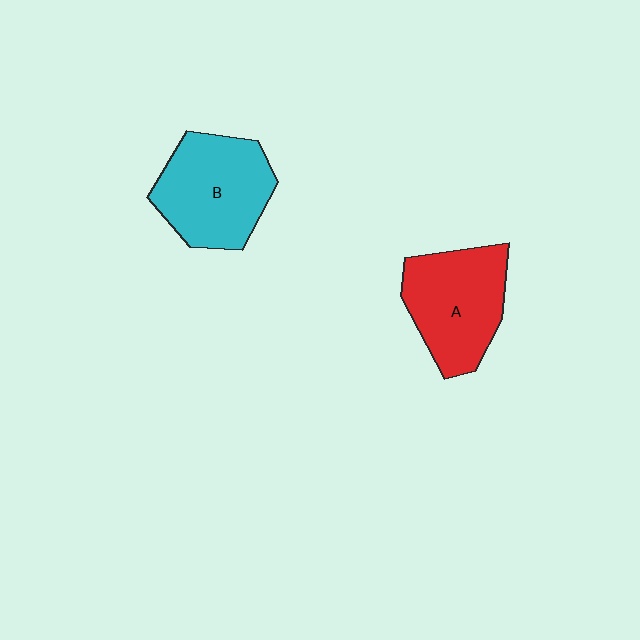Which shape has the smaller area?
Shape A (red).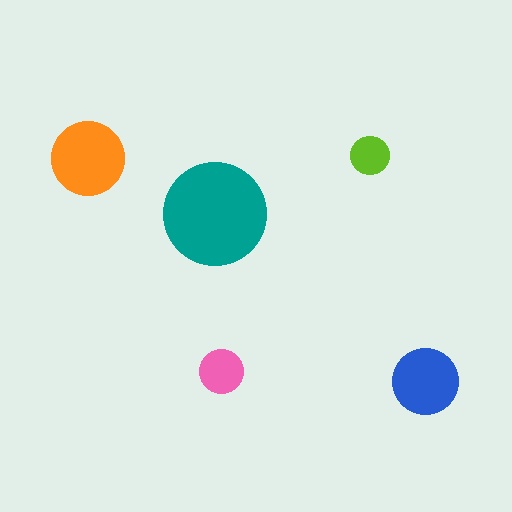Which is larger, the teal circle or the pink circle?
The teal one.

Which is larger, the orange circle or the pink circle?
The orange one.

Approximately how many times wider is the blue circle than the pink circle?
About 1.5 times wider.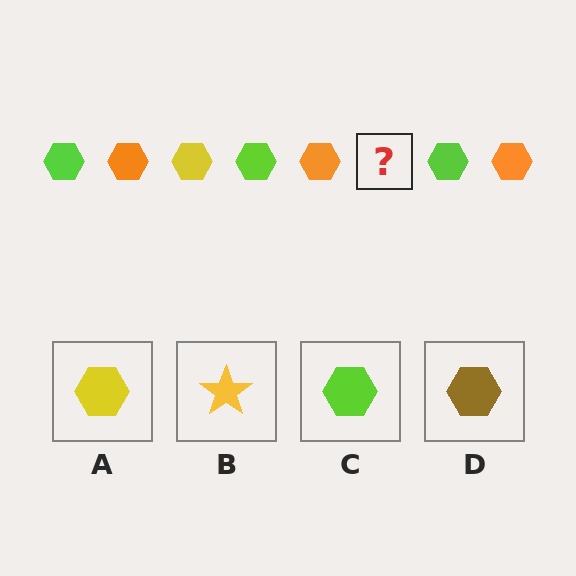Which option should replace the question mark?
Option A.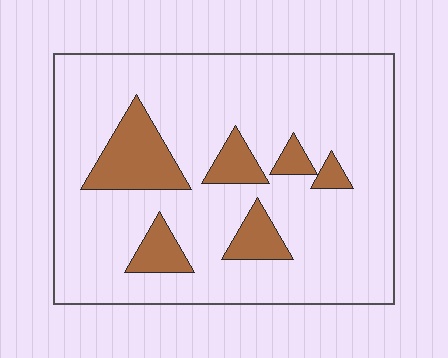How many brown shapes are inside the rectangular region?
6.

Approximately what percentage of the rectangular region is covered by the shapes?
Approximately 15%.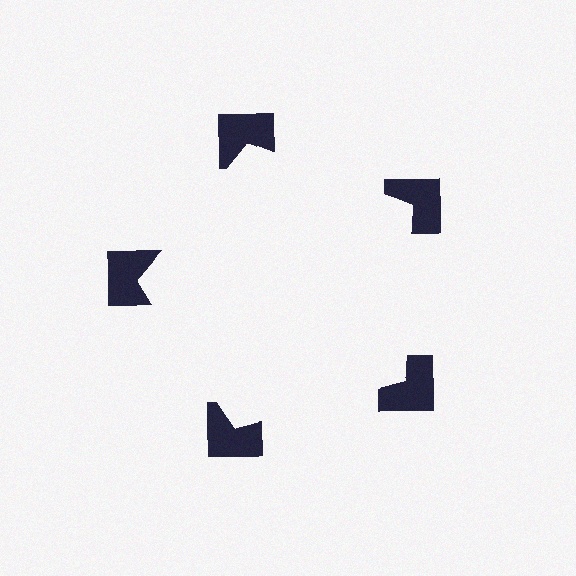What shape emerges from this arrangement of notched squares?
An illusory pentagon — its edges are inferred from the aligned wedge cuts in the notched squares, not physically drawn.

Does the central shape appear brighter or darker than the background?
It typically appears slightly brighter than the background, even though no actual brightness change is drawn.